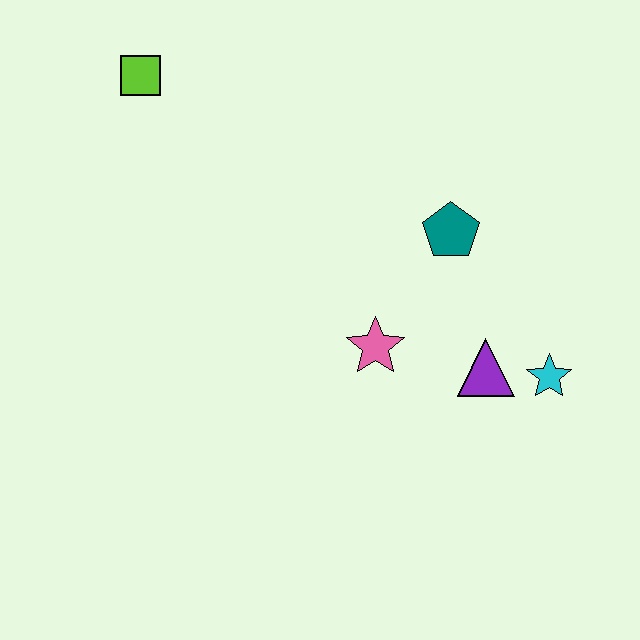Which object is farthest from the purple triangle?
The lime square is farthest from the purple triangle.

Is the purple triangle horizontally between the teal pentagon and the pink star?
No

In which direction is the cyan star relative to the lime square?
The cyan star is to the right of the lime square.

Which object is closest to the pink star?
The purple triangle is closest to the pink star.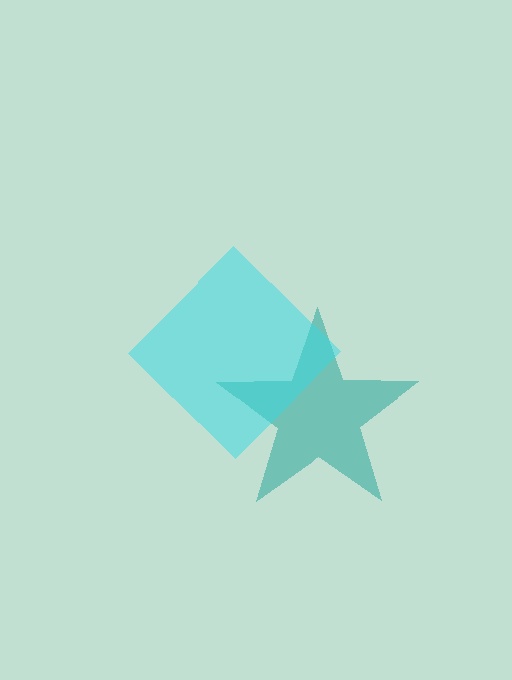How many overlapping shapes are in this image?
There are 2 overlapping shapes in the image.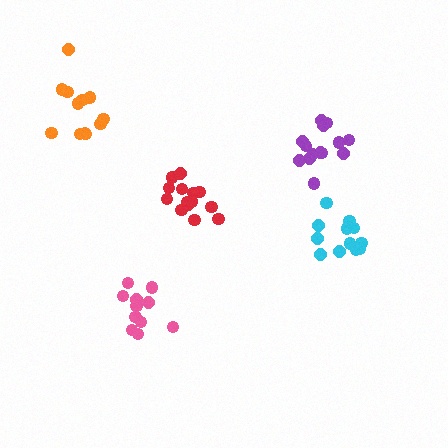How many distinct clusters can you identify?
There are 5 distinct clusters.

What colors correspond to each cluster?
The clusters are colored: red, pink, cyan, orange, purple.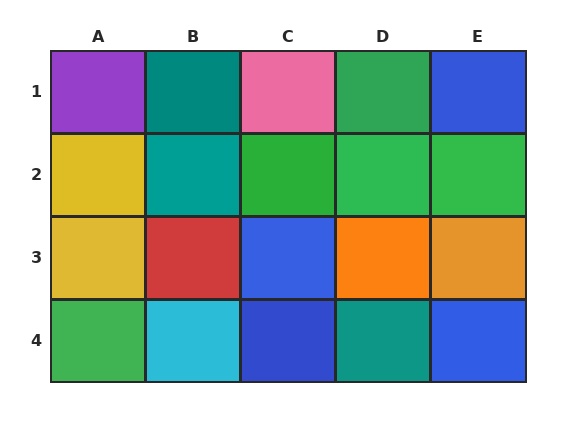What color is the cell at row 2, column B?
Teal.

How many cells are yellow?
2 cells are yellow.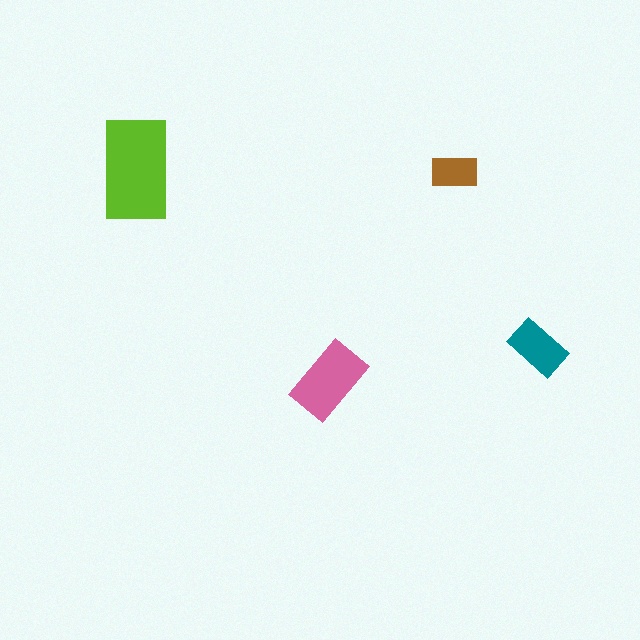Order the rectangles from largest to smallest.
the lime one, the pink one, the teal one, the brown one.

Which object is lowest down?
The pink rectangle is bottommost.